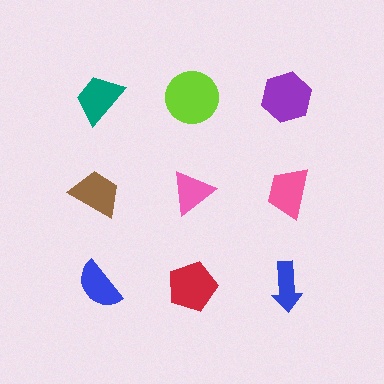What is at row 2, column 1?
A brown trapezoid.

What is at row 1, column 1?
A teal trapezoid.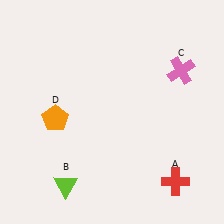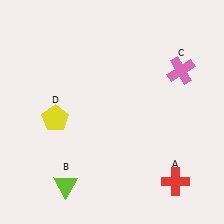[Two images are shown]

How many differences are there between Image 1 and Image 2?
There is 1 difference between the two images.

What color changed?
The pentagon (D) changed from orange in Image 1 to yellow in Image 2.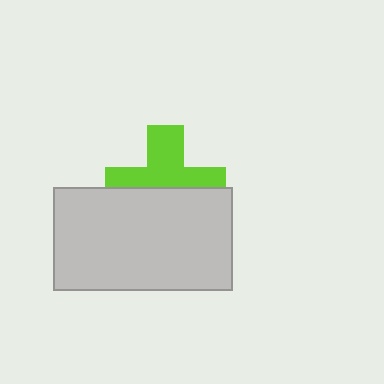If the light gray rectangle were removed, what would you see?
You would see the complete lime cross.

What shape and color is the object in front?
The object in front is a light gray rectangle.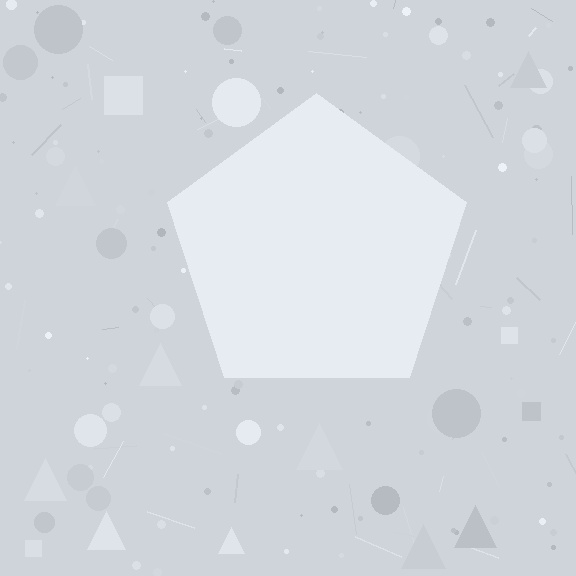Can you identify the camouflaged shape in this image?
The camouflaged shape is a pentagon.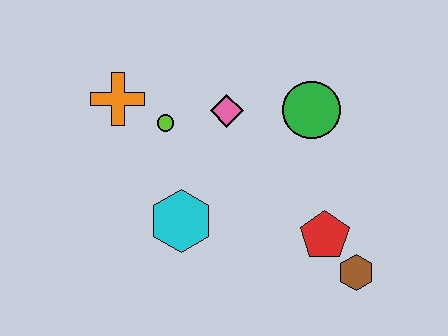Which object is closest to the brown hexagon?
The red pentagon is closest to the brown hexagon.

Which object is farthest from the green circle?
The orange cross is farthest from the green circle.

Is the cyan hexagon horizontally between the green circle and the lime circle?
Yes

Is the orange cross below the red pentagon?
No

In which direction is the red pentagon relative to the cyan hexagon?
The red pentagon is to the right of the cyan hexagon.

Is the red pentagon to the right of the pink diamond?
Yes